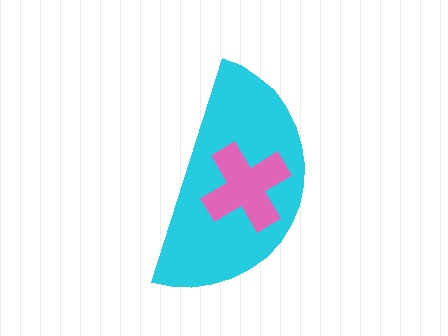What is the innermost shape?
The pink cross.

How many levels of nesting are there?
2.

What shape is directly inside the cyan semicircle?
The pink cross.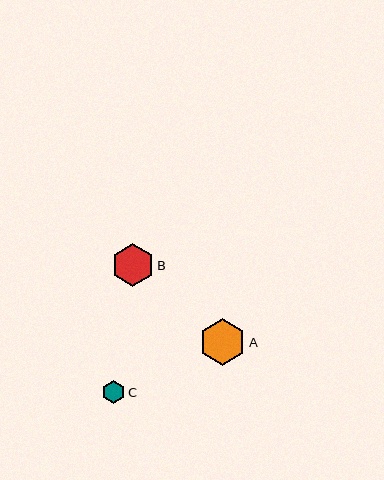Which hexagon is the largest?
Hexagon A is the largest with a size of approximately 47 pixels.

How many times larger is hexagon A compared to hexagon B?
Hexagon A is approximately 1.1 times the size of hexagon B.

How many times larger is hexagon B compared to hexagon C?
Hexagon B is approximately 1.8 times the size of hexagon C.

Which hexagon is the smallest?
Hexagon C is the smallest with a size of approximately 23 pixels.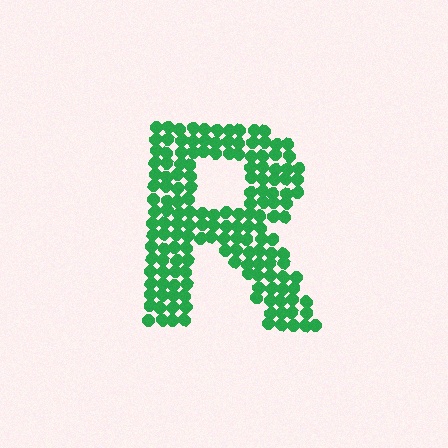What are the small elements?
The small elements are circles.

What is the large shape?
The large shape is the letter R.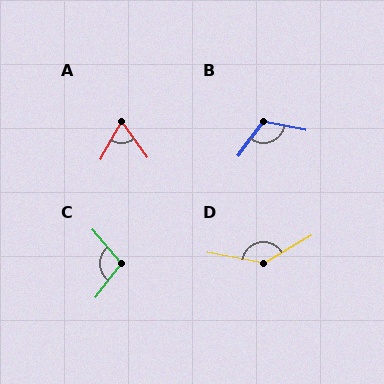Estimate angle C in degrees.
Approximately 102 degrees.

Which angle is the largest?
D, at approximately 139 degrees.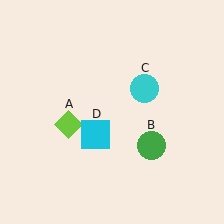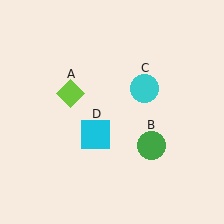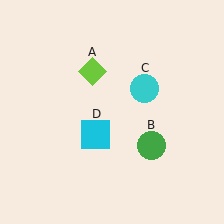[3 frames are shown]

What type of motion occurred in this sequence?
The lime diamond (object A) rotated clockwise around the center of the scene.